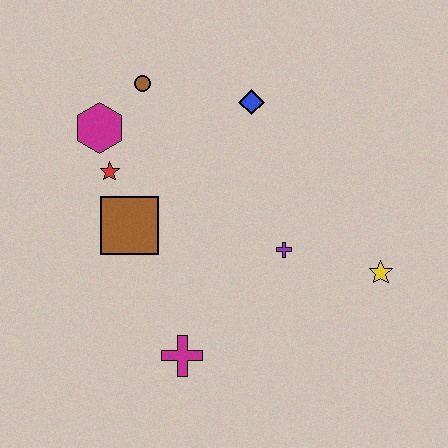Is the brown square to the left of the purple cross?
Yes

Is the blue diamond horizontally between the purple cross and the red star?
Yes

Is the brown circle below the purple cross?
No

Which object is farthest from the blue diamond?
The magenta cross is farthest from the blue diamond.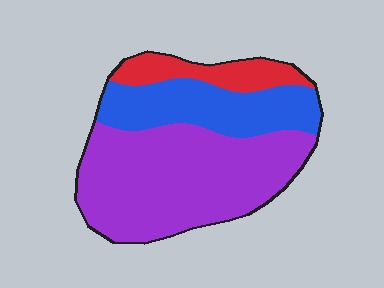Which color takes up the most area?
Purple, at roughly 60%.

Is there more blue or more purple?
Purple.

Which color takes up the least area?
Red, at roughly 15%.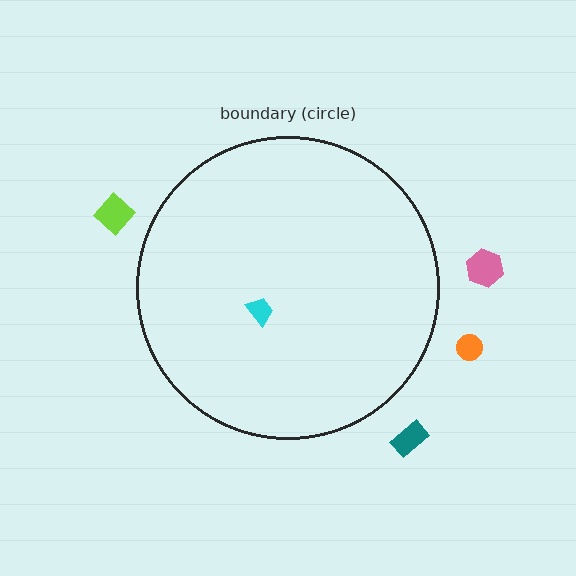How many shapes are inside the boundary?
1 inside, 4 outside.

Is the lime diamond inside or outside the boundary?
Outside.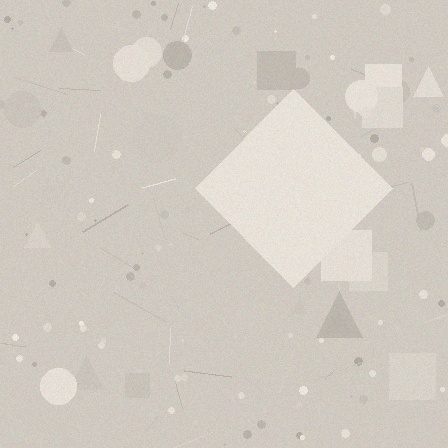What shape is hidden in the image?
A diamond is hidden in the image.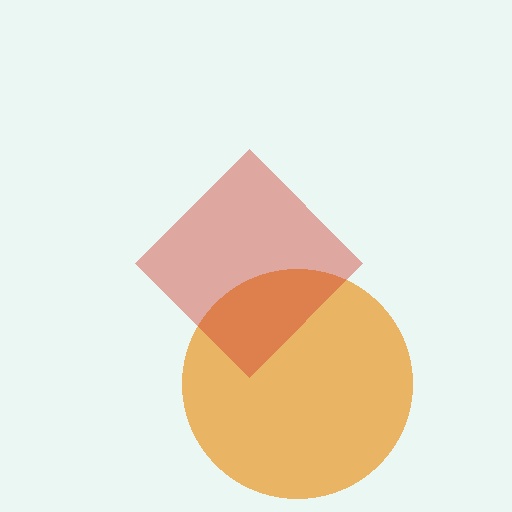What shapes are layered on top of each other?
The layered shapes are: an orange circle, a red diamond.